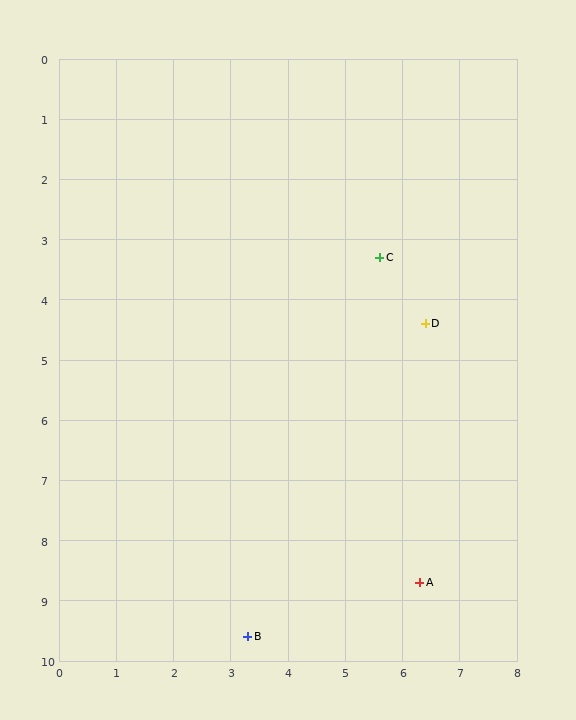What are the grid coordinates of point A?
Point A is at approximately (6.3, 8.7).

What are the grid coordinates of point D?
Point D is at approximately (6.4, 4.4).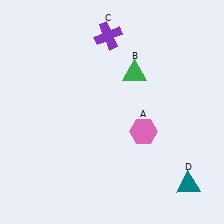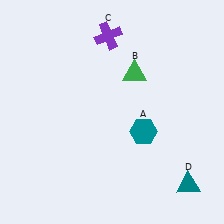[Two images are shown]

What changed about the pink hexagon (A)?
In Image 1, A is pink. In Image 2, it changed to teal.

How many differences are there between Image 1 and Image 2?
There is 1 difference between the two images.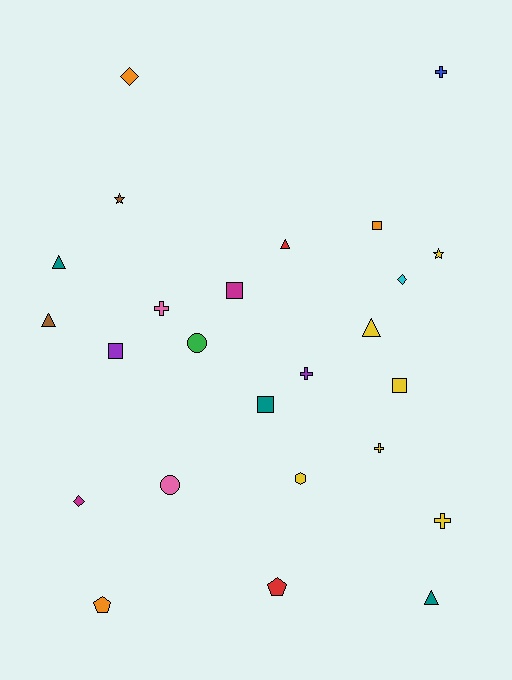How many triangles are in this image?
There are 5 triangles.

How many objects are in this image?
There are 25 objects.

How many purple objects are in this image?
There are 2 purple objects.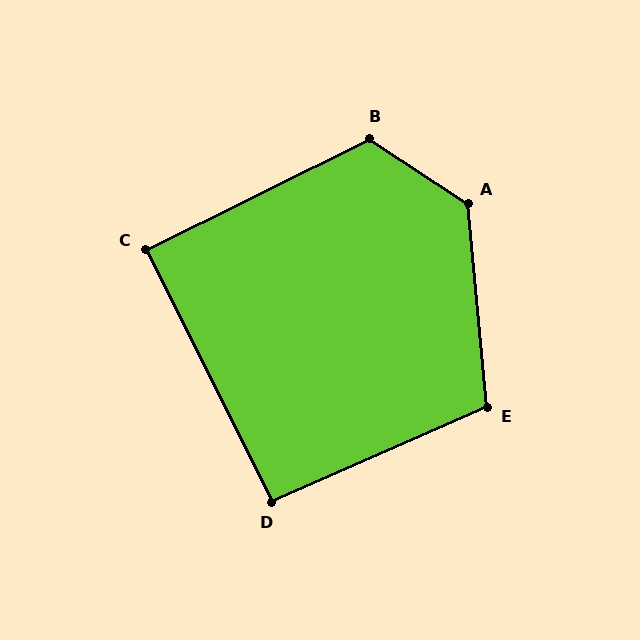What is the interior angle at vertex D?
Approximately 93 degrees (approximately right).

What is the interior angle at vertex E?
Approximately 109 degrees (obtuse).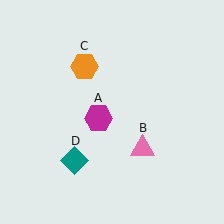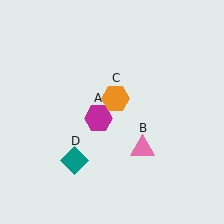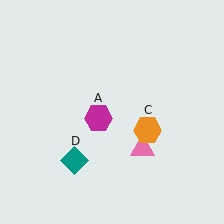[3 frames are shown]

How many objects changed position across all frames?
1 object changed position: orange hexagon (object C).